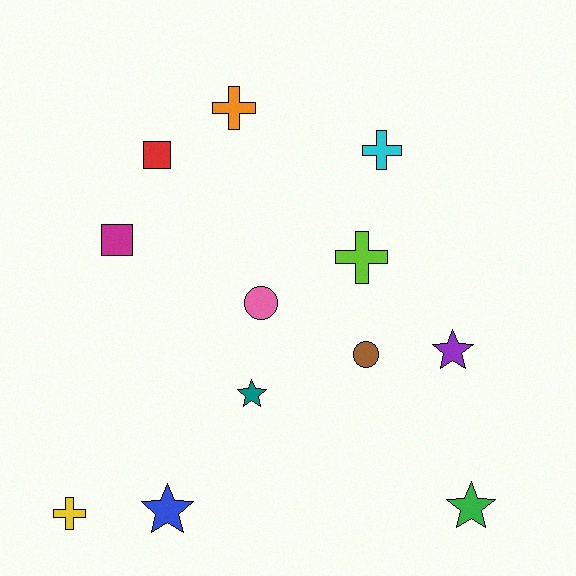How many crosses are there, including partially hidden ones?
There are 4 crosses.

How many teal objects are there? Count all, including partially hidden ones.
There is 1 teal object.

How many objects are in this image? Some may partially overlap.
There are 12 objects.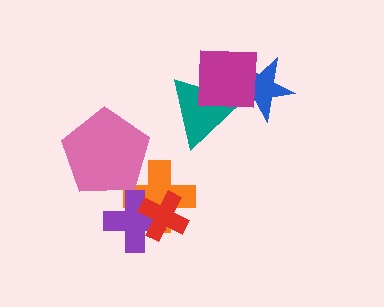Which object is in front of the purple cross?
The red cross is in front of the purple cross.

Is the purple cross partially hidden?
Yes, it is partially covered by another shape.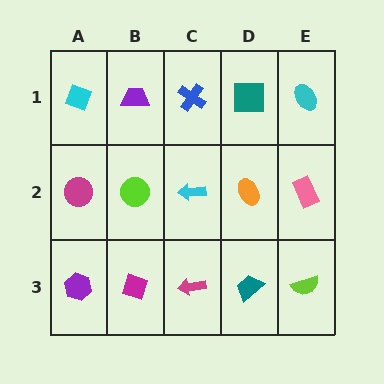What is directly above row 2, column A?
A cyan diamond.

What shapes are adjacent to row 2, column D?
A teal square (row 1, column D), a teal trapezoid (row 3, column D), a cyan arrow (row 2, column C), a pink rectangle (row 2, column E).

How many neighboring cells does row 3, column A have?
2.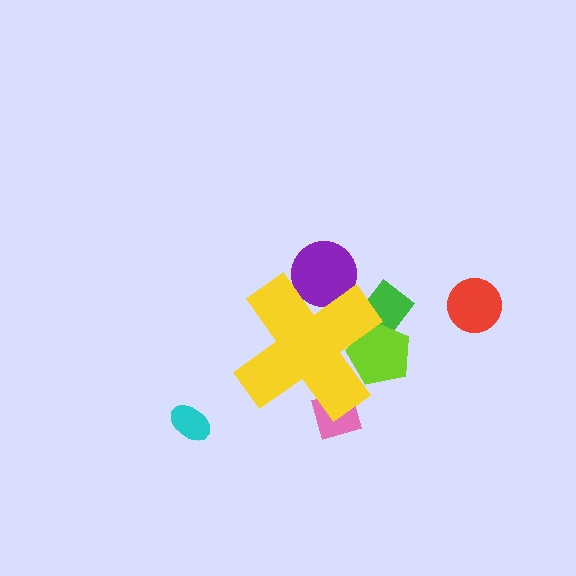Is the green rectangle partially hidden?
Yes, the green rectangle is partially hidden behind the yellow cross.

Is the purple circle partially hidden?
Yes, the purple circle is partially hidden behind the yellow cross.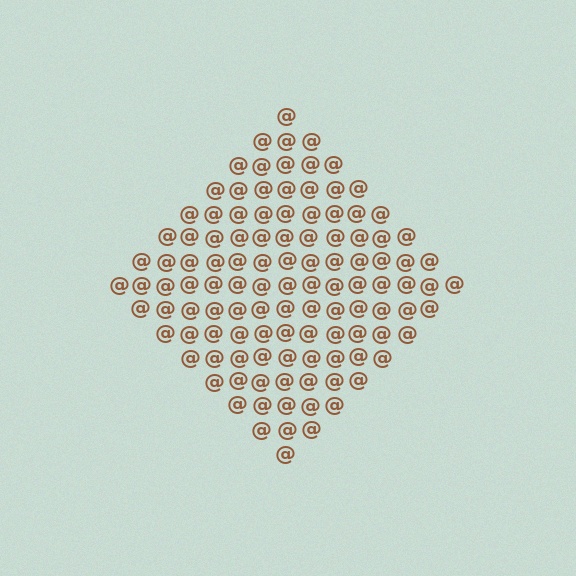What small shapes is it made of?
It is made of small at signs.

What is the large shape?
The large shape is a diamond.